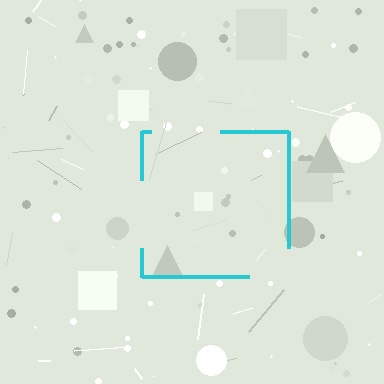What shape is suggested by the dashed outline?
The dashed outline suggests a square.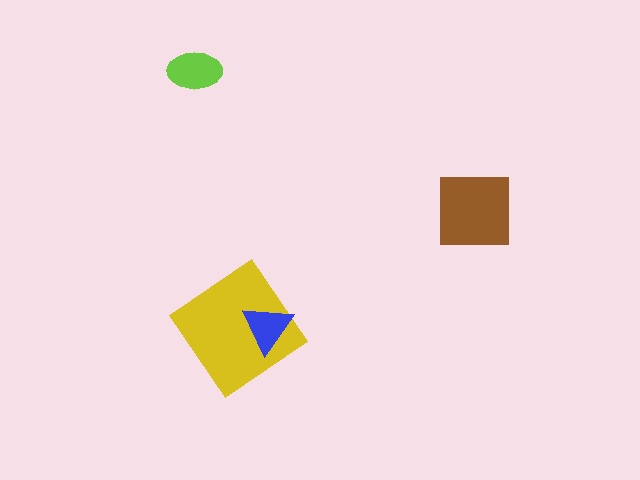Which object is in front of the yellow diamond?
The blue triangle is in front of the yellow diamond.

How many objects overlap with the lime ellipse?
0 objects overlap with the lime ellipse.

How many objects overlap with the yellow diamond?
1 object overlaps with the yellow diamond.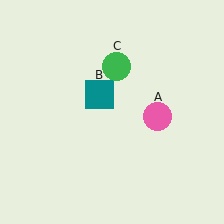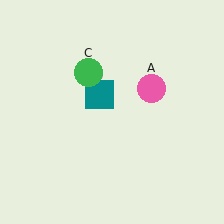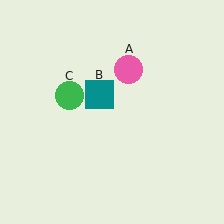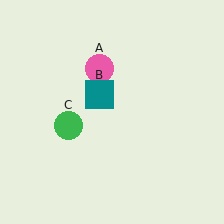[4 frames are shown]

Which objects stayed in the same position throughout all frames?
Teal square (object B) remained stationary.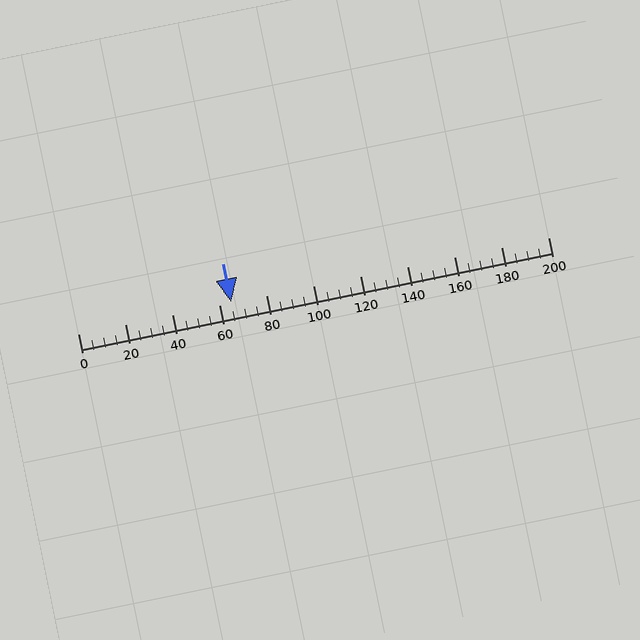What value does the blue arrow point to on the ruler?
The blue arrow points to approximately 65.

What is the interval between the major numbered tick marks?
The major tick marks are spaced 20 units apart.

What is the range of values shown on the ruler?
The ruler shows values from 0 to 200.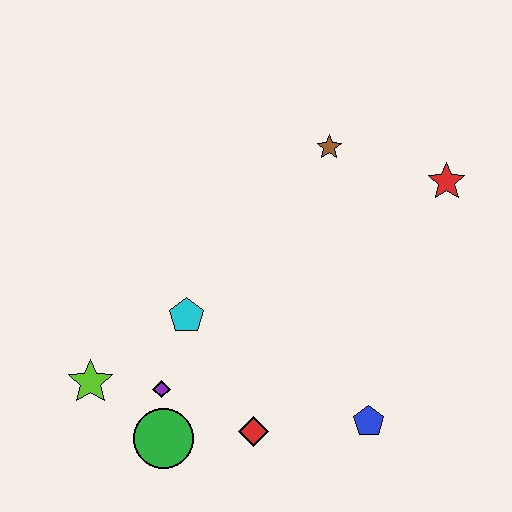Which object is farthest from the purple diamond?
The red star is farthest from the purple diamond.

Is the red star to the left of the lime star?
No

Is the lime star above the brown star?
No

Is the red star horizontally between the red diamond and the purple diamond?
No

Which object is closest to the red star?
The brown star is closest to the red star.